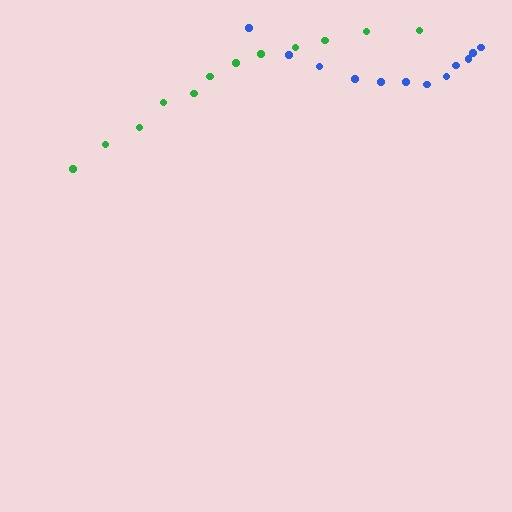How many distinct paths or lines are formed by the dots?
There are 2 distinct paths.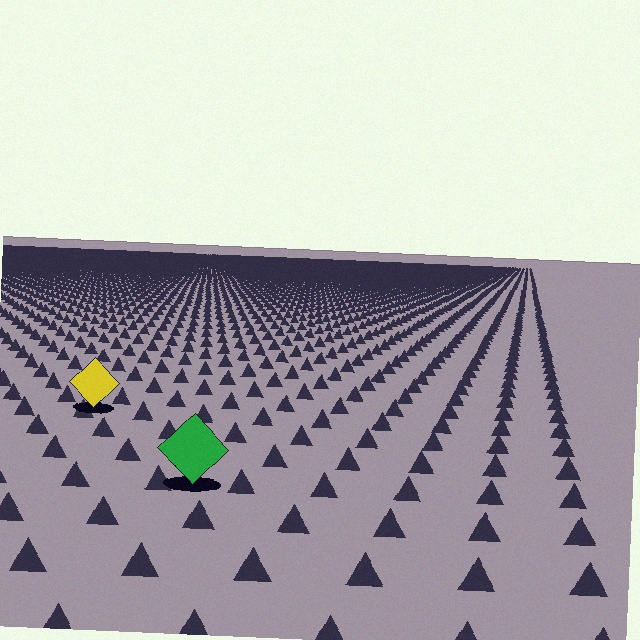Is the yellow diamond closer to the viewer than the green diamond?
No. The green diamond is closer — you can tell from the texture gradient: the ground texture is coarser near it.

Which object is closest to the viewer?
The green diamond is closest. The texture marks near it are larger and more spread out.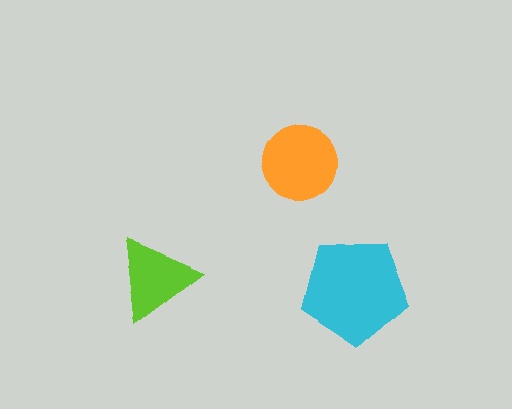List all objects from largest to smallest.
The cyan pentagon, the orange circle, the lime triangle.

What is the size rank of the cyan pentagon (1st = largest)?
1st.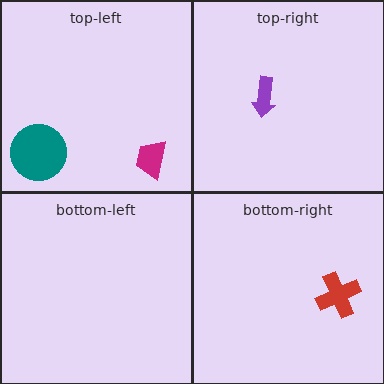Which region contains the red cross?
The bottom-right region.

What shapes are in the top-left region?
The magenta trapezoid, the teal circle.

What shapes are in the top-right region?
The purple arrow.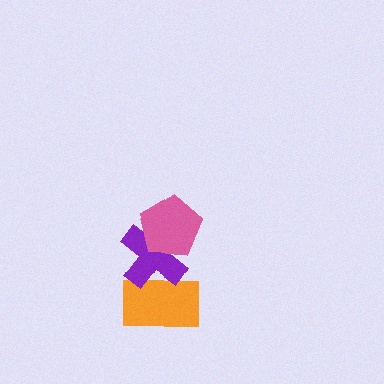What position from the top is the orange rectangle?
The orange rectangle is 3rd from the top.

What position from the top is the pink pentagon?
The pink pentagon is 1st from the top.